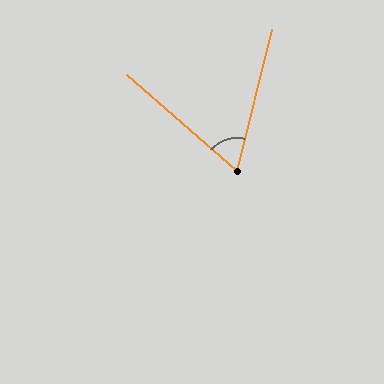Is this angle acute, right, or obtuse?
It is acute.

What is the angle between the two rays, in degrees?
Approximately 63 degrees.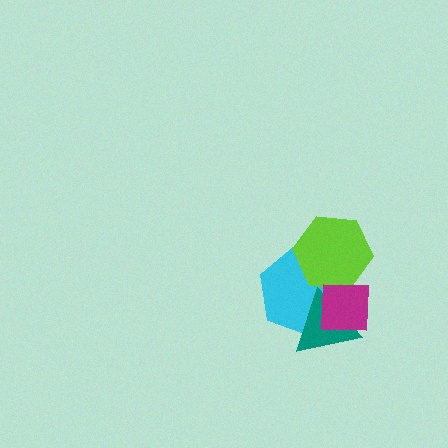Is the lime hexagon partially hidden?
Yes, it is partially covered by another shape.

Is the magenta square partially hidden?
No, no other shape covers it.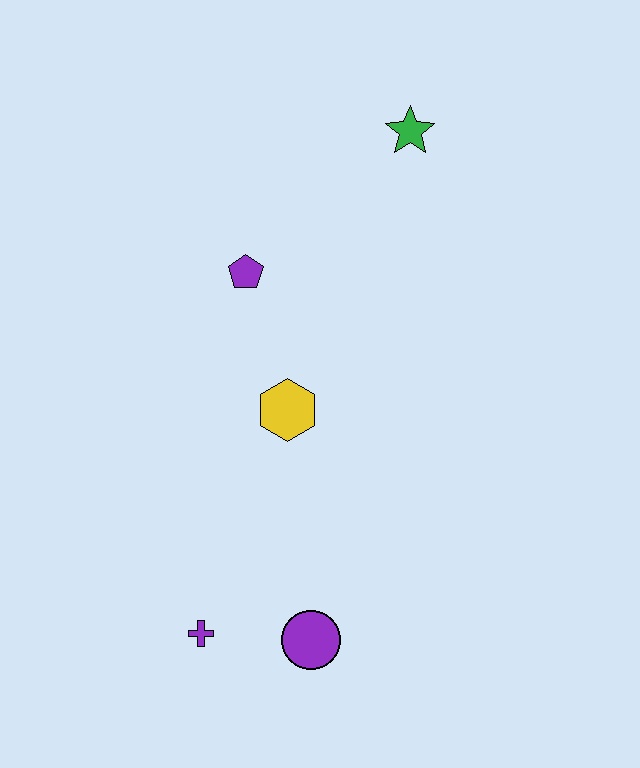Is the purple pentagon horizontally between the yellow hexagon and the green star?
No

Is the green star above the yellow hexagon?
Yes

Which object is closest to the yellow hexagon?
The purple pentagon is closest to the yellow hexagon.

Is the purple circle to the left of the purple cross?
No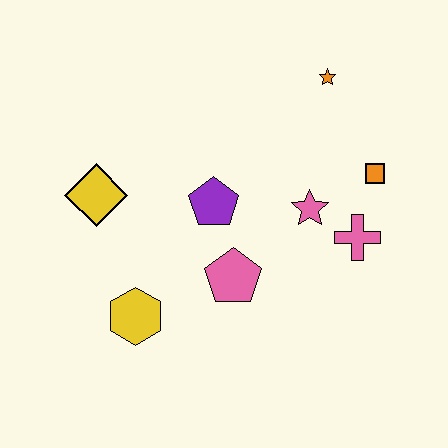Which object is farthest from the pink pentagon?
The orange star is farthest from the pink pentagon.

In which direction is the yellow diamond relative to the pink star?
The yellow diamond is to the left of the pink star.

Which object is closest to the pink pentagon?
The purple pentagon is closest to the pink pentagon.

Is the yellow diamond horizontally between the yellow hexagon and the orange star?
No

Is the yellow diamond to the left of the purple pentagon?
Yes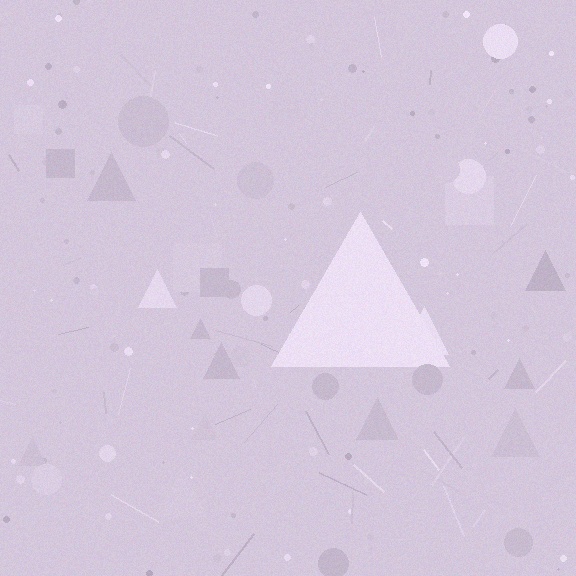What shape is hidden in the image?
A triangle is hidden in the image.